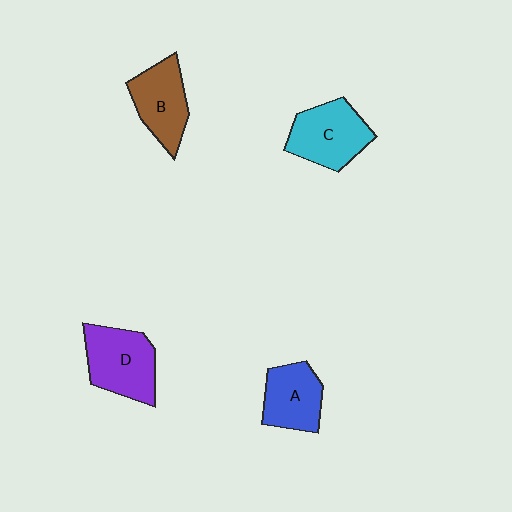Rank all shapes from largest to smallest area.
From largest to smallest: D (purple), C (cyan), B (brown), A (blue).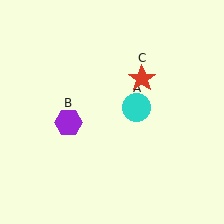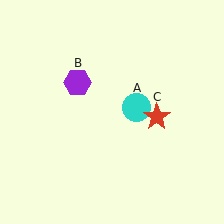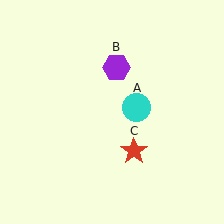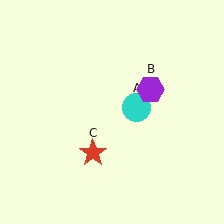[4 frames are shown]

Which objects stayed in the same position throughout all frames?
Cyan circle (object A) remained stationary.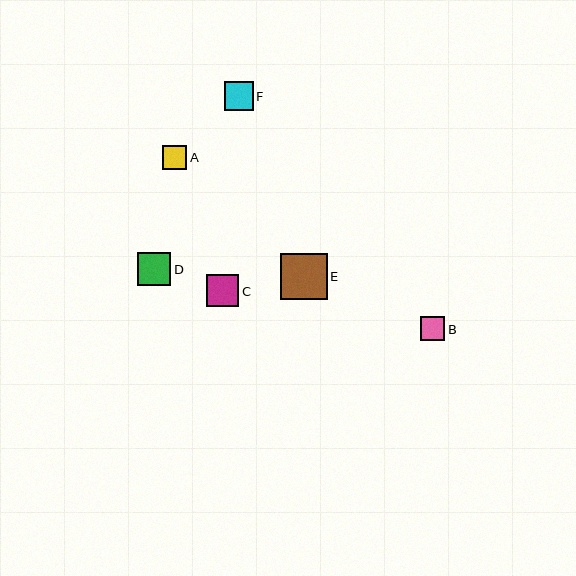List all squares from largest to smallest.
From largest to smallest: E, D, C, F, A, B.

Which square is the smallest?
Square B is the smallest with a size of approximately 24 pixels.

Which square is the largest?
Square E is the largest with a size of approximately 47 pixels.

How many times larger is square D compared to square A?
Square D is approximately 1.4 times the size of square A.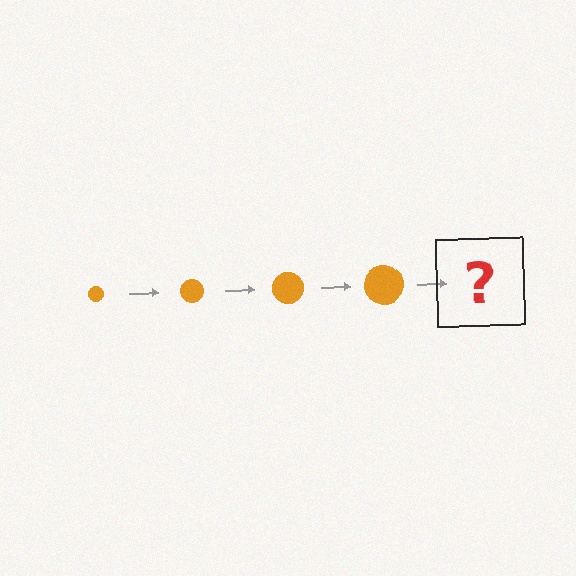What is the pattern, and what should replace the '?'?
The pattern is that the circle gets progressively larger each step. The '?' should be an orange circle, larger than the previous one.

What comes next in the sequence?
The next element should be an orange circle, larger than the previous one.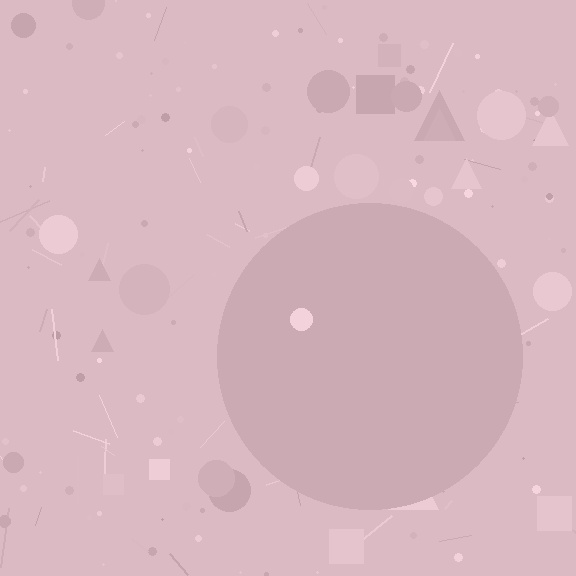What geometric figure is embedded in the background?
A circle is embedded in the background.